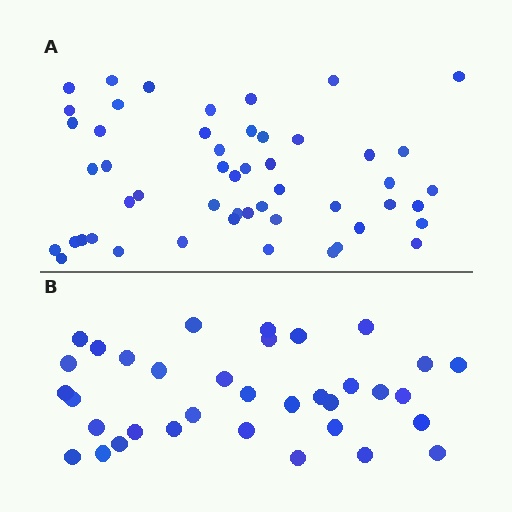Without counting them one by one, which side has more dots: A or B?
Region A (the top region) has more dots.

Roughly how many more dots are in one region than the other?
Region A has approximately 15 more dots than region B.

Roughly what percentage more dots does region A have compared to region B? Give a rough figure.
About 45% more.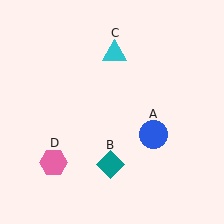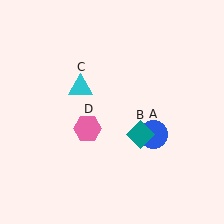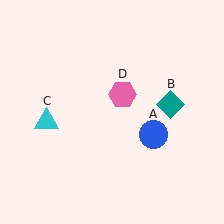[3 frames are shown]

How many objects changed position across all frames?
3 objects changed position: teal diamond (object B), cyan triangle (object C), pink hexagon (object D).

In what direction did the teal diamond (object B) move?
The teal diamond (object B) moved up and to the right.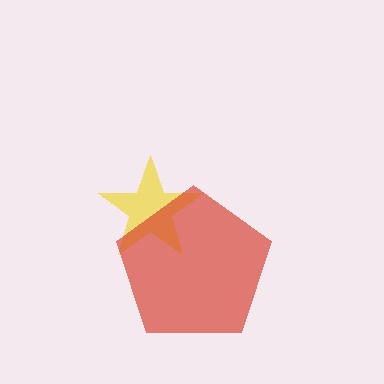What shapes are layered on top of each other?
The layered shapes are: a yellow star, a red pentagon.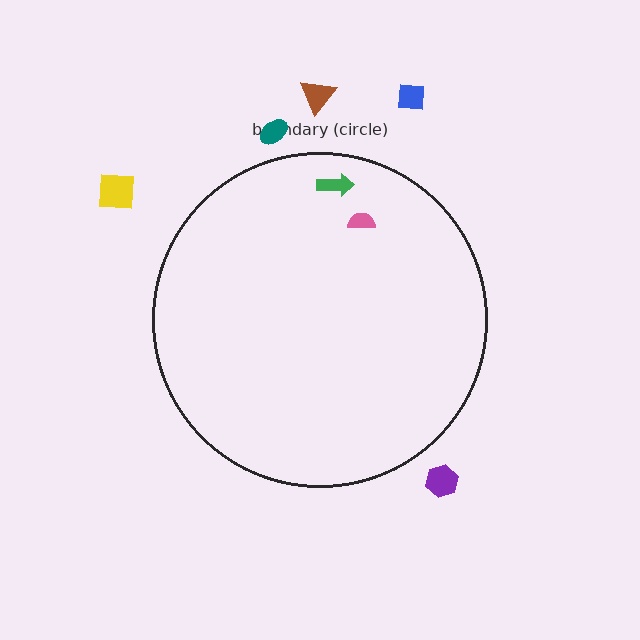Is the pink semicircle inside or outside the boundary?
Inside.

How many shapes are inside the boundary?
2 inside, 5 outside.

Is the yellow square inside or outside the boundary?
Outside.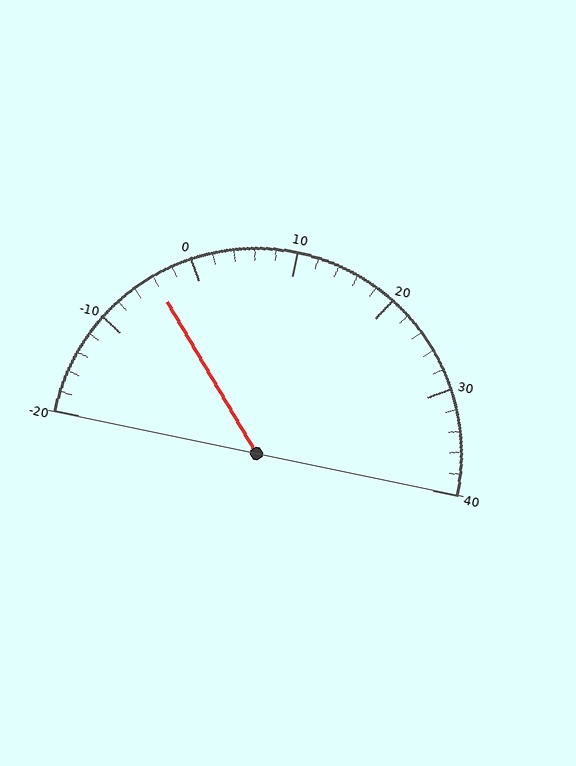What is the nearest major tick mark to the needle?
The nearest major tick mark is 0.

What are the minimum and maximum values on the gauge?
The gauge ranges from -20 to 40.